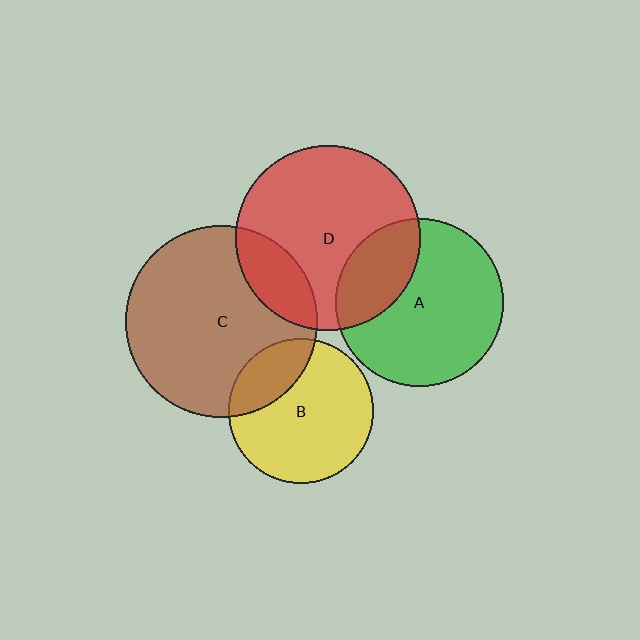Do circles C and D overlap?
Yes.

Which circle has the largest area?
Circle C (brown).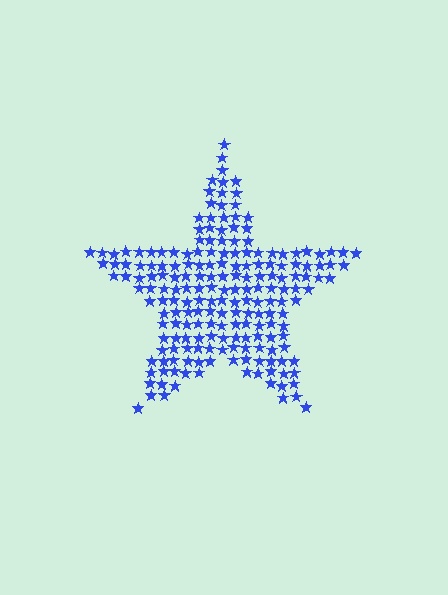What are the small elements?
The small elements are stars.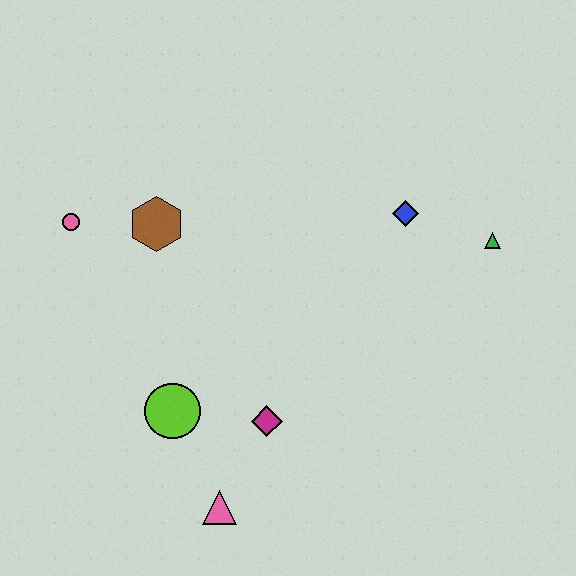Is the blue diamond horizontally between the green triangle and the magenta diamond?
Yes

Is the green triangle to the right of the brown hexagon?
Yes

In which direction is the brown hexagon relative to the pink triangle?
The brown hexagon is above the pink triangle.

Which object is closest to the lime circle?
The magenta diamond is closest to the lime circle.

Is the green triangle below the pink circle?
Yes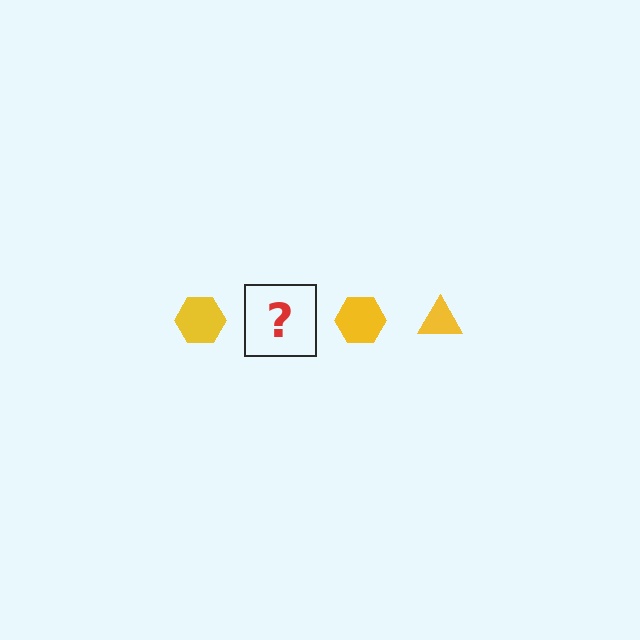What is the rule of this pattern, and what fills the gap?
The rule is that the pattern cycles through hexagon, triangle shapes in yellow. The gap should be filled with a yellow triangle.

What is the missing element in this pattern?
The missing element is a yellow triangle.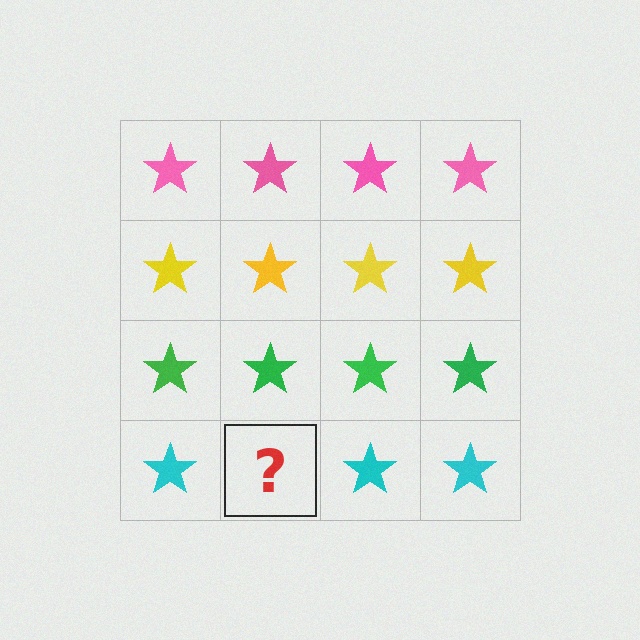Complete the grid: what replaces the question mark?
The question mark should be replaced with a cyan star.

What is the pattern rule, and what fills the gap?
The rule is that each row has a consistent color. The gap should be filled with a cyan star.